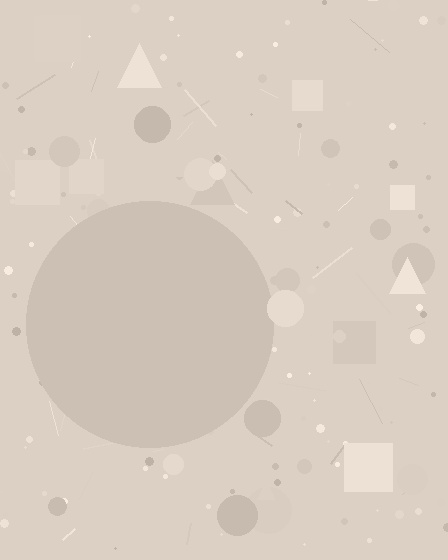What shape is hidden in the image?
A circle is hidden in the image.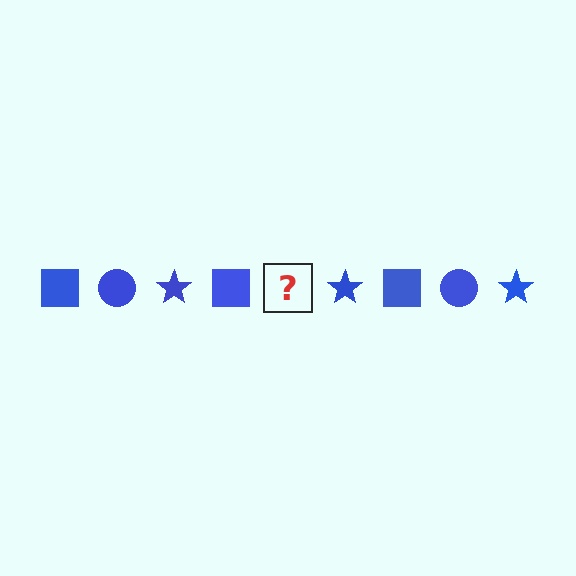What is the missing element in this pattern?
The missing element is a blue circle.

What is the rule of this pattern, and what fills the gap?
The rule is that the pattern cycles through square, circle, star shapes in blue. The gap should be filled with a blue circle.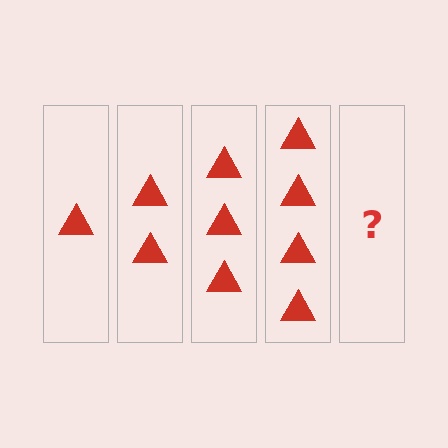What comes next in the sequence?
The next element should be 5 triangles.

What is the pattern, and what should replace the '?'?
The pattern is that each step adds one more triangle. The '?' should be 5 triangles.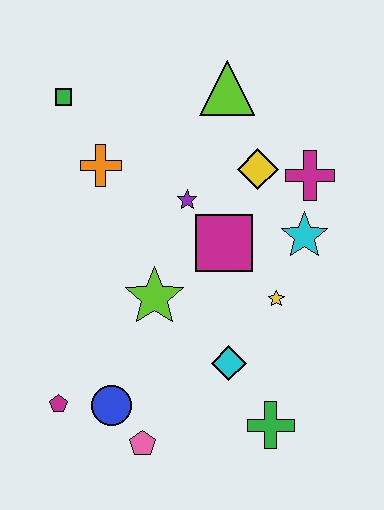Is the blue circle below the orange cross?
Yes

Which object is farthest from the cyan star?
The magenta pentagon is farthest from the cyan star.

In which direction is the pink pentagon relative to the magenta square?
The pink pentagon is below the magenta square.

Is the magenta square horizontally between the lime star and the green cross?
Yes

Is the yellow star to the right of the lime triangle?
Yes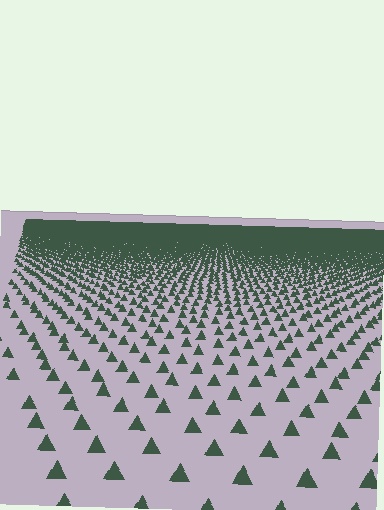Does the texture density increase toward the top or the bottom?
Density increases toward the top.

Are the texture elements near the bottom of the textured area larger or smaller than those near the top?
Larger. Near the bottom, elements are closer to the viewer and appear at a bigger on-screen size.